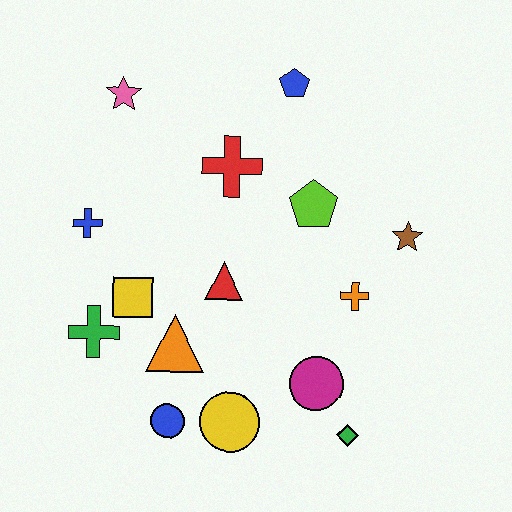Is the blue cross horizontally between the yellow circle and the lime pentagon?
No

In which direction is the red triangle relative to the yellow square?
The red triangle is to the right of the yellow square.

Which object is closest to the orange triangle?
The yellow square is closest to the orange triangle.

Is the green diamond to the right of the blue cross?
Yes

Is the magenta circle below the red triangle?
Yes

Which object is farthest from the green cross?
The brown star is farthest from the green cross.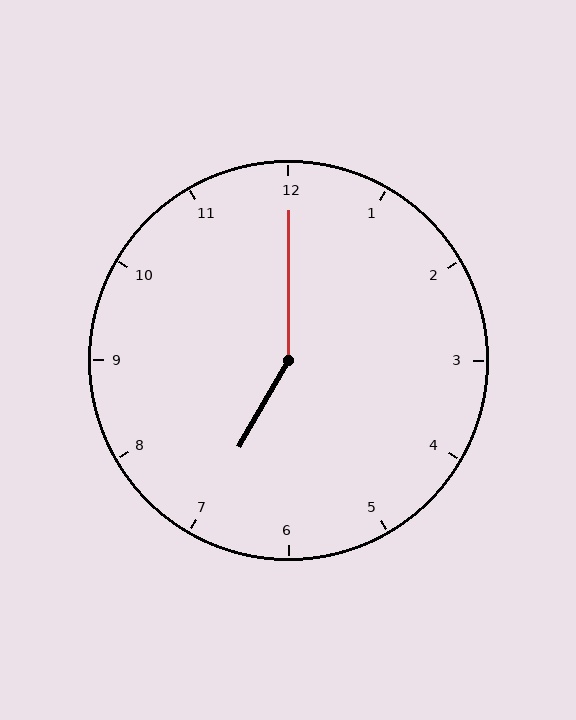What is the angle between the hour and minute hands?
Approximately 150 degrees.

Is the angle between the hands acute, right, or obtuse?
It is obtuse.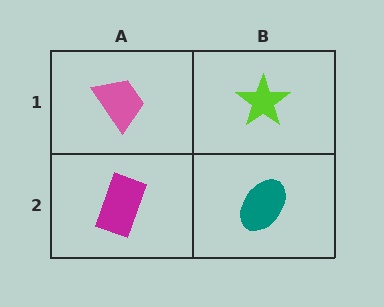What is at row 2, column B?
A teal ellipse.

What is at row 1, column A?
A pink trapezoid.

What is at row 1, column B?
A lime star.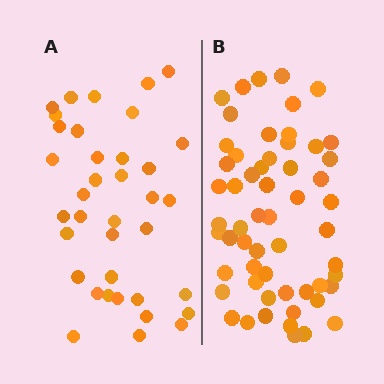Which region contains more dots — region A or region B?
Region B (the right region) has more dots.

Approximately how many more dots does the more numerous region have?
Region B has approximately 20 more dots than region A.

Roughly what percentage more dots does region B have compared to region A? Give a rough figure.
About 55% more.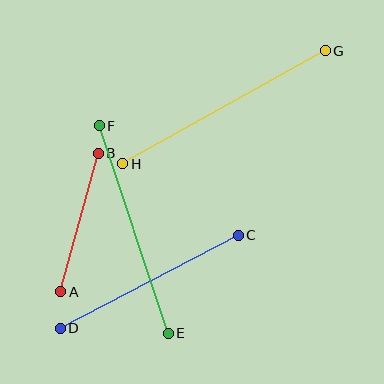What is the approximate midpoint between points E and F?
The midpoint is at approximately (134, 229) pixels.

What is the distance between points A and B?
The distance is approximately 144 pixels.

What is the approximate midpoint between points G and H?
The midpoint is at approximately (224, 107) pixels.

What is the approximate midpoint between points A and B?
The midpoint is at approximately (80, 222) pixels.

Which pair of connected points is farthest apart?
Points G and H are farthest apart.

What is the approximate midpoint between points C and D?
The midpoint is at approximately (149, 282) pixels.